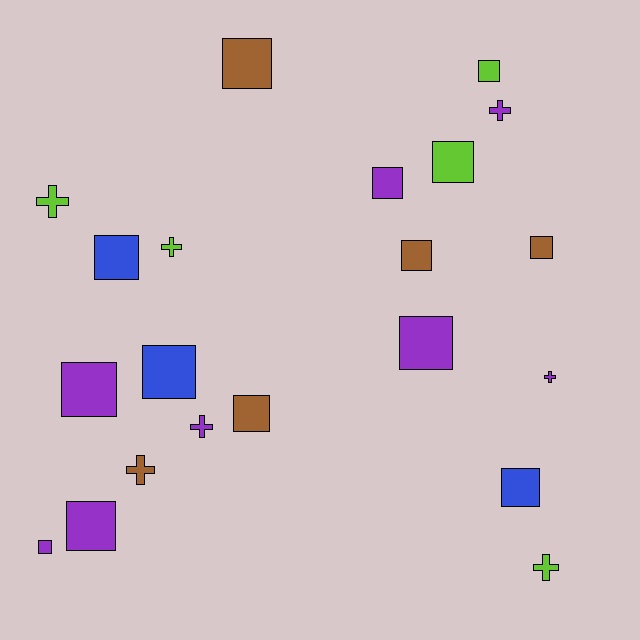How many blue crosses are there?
There are no blue crosses.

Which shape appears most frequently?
Square, with 14 objects.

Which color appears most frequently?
Purple, with 8 objects.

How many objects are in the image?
There are 21 objects.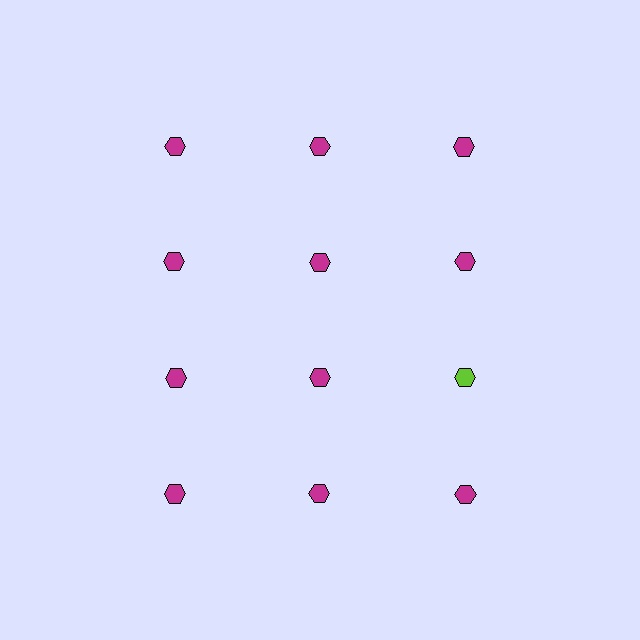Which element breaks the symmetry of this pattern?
The lime hexagon in the third row, center column breaks the symmetry. All other shapes are magenta hexagons.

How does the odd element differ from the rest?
It has a different color: lime instead of magenta.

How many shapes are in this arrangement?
There are 12 shapes arranged in a grid pattern.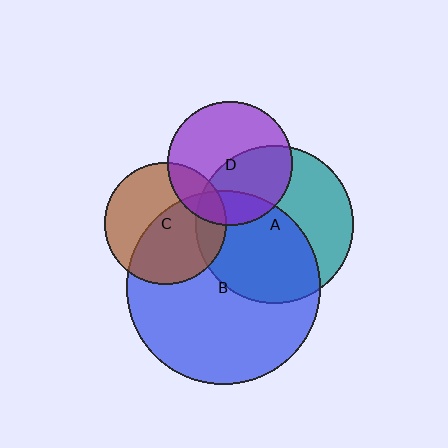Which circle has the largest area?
Circle B (blue).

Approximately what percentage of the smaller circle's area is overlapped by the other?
Approximately 15%.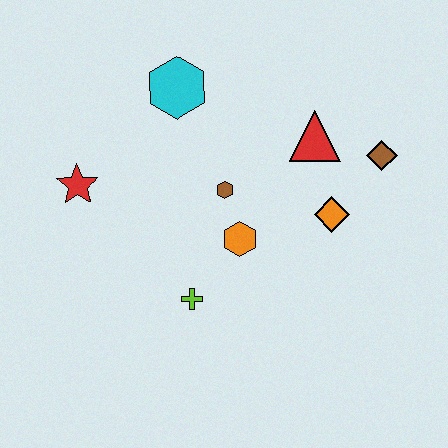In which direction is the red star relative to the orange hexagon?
The red star is to the left of the orange hexagon.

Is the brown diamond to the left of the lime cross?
No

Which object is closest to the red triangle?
The brown diamond is closest to the red triangle.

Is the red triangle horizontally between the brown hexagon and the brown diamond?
Yes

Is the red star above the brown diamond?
No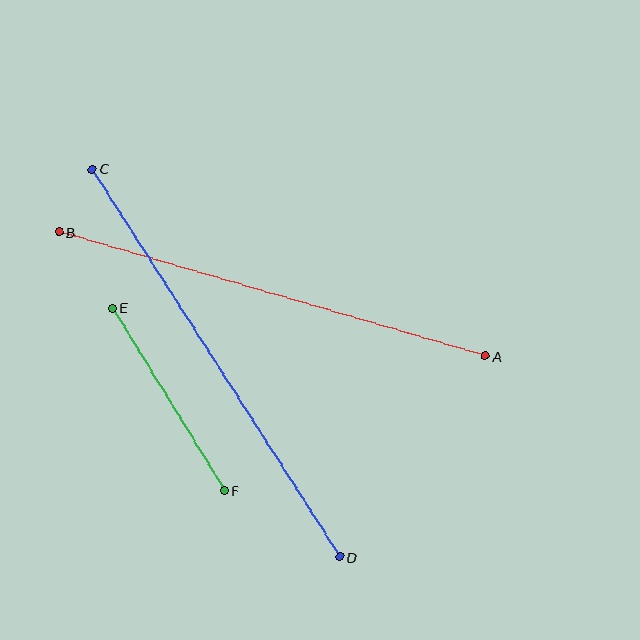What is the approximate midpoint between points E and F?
The midpoint is at approximately (169, 399) pixels.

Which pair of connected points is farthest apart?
Points C and D are farthest apart.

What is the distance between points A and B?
The distance is approximately 444 pixels.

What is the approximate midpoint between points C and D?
The midpoint is at approximately (216, 363) pixels.